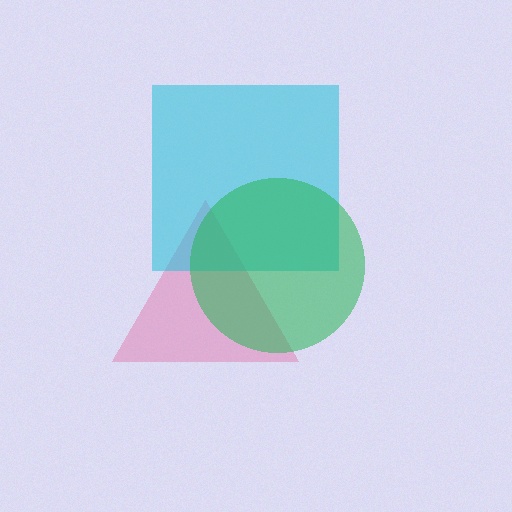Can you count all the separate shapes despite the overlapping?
Yes, there are 3 separate shapes.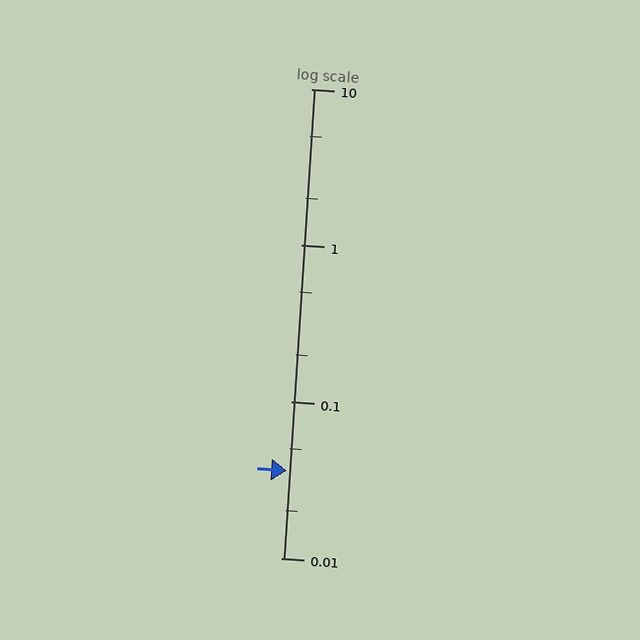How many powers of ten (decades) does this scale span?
The scale spans 3 decades, from 0.01 to 10.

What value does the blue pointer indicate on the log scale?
The pointer indicates approximately 0.036.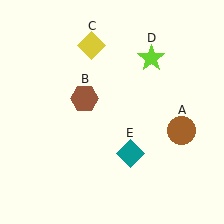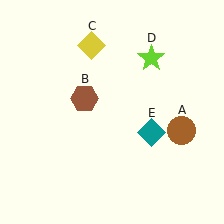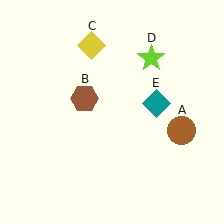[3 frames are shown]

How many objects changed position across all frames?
1 object changed position: teal diamond (object E).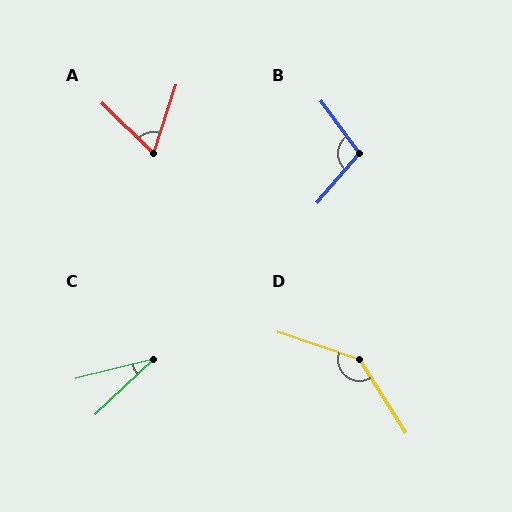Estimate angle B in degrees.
Approximately 104 degrees.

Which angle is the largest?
D, at approximately 141 degrees.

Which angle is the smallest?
C, at approximately 30 degrees.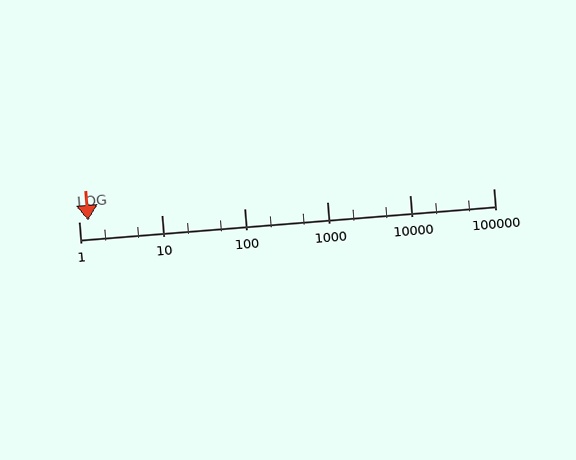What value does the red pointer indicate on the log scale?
The pointer indicates approximately 1.3.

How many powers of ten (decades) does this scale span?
The scale spans 5 decades, from 1 to 100000.